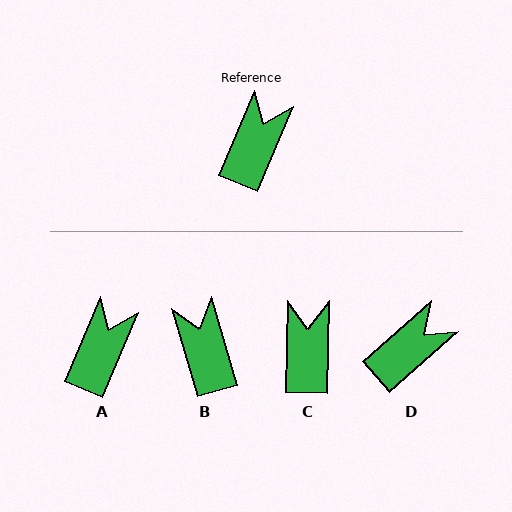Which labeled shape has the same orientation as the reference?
A.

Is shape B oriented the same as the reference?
No, it is off by about 39 degrees.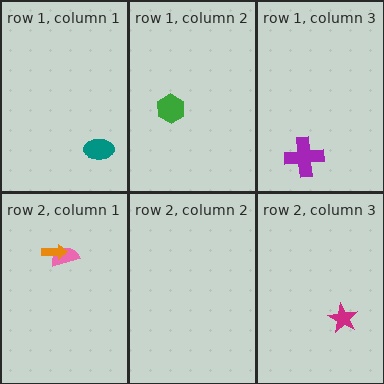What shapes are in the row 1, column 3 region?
The purple cross.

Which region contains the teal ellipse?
The row 1, column 1 region.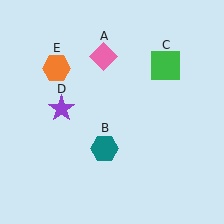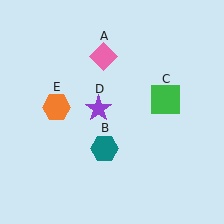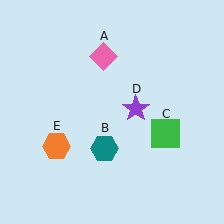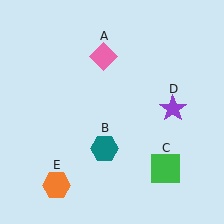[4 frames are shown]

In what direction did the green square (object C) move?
The green square (object C) moved down.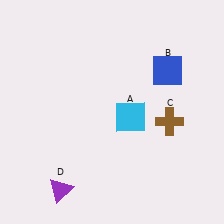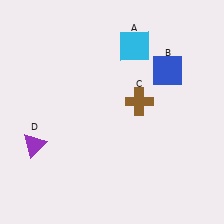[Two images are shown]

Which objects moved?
The objects that moved are: the cyan square (A), the brown cross (C), the purple triangle (D).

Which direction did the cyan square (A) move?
The cyan square (A) moved up.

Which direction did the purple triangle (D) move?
The purple triangle (D) moved up.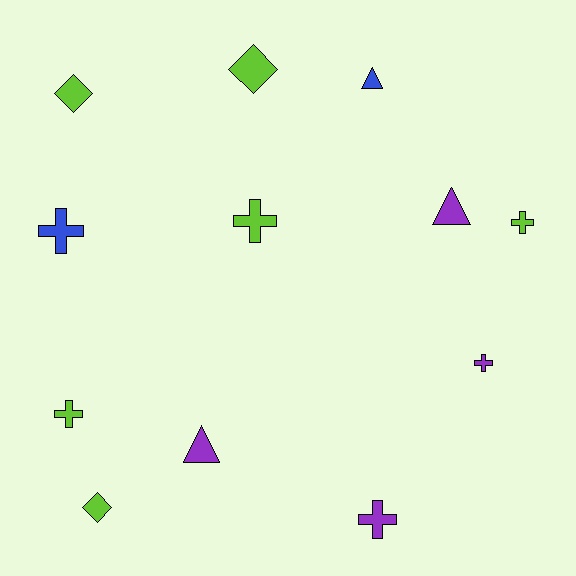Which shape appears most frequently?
Cross, with 6 objects.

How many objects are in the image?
There are 12 objects.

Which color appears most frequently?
Lime, with 6 objects.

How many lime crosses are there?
There are 3 lime crosses.